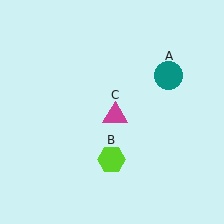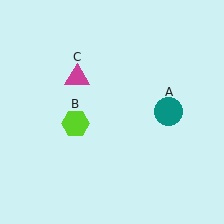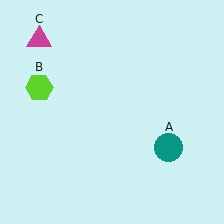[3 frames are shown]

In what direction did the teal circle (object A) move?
The teal circle (object A) moved down.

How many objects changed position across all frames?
3 objects changed position: teal circle (object A), lime hexagon (object B), magenta triangle (object C).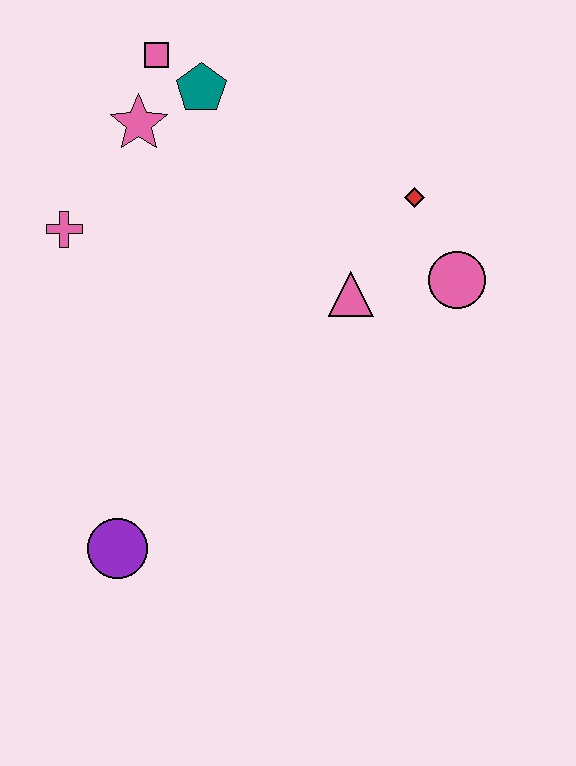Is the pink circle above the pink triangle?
Yes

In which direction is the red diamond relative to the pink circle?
The red diamond is above the pink circle.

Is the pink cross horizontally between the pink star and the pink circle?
No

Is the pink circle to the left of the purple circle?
No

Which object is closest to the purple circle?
The pink cross is closest to the purple circle.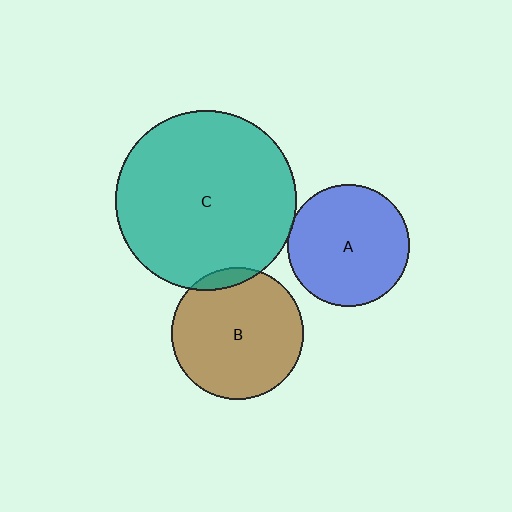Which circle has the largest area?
Circle C (teal).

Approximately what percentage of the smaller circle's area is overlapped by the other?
Approximately 5%.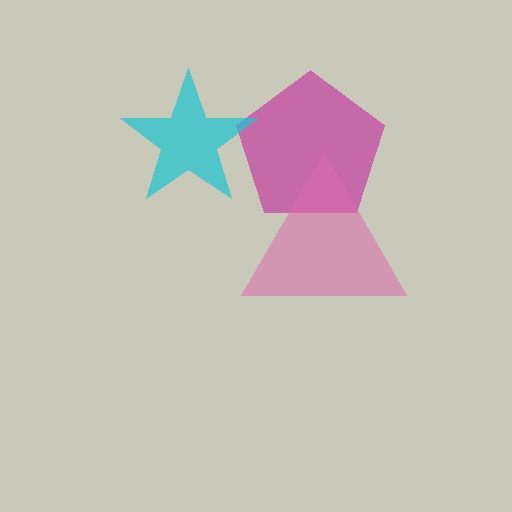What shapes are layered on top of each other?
The layered shapes are: a magenta pentagon, a cyan star, a pink triangle.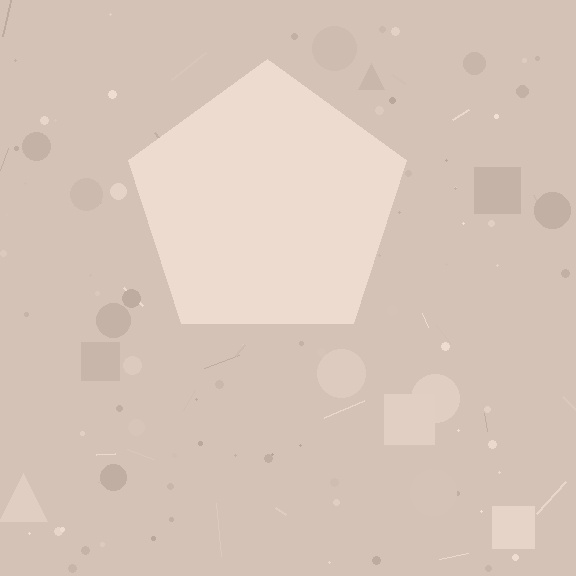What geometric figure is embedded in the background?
A pentagon is embedded in the background.